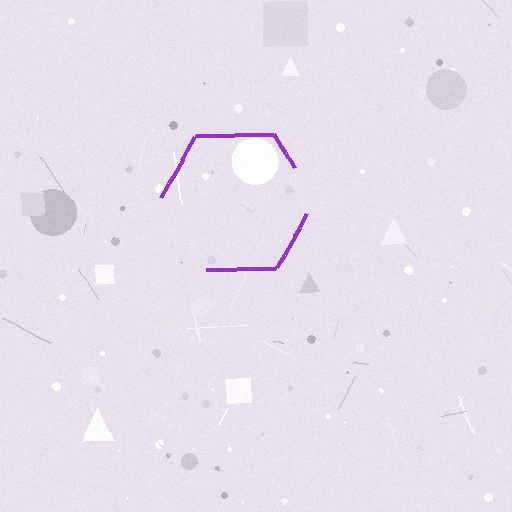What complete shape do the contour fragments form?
The contour fragments form a hexagon.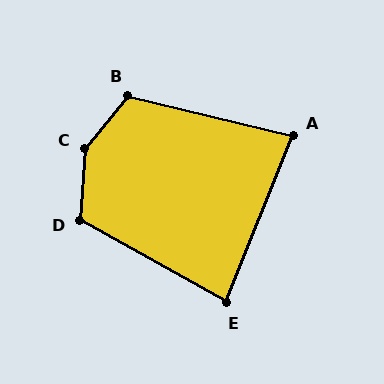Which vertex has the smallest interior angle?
A, at approximately 82 degrees.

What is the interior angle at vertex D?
Approximately 115 degrees (obtuse).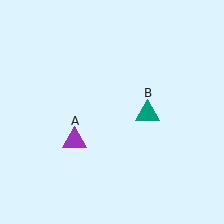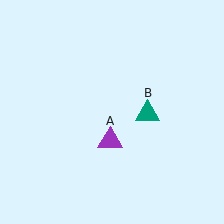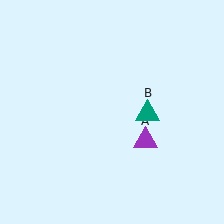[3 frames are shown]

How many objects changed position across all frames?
1 object changed position: purple triangle (object A).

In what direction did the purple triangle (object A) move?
The purple triangle (object A) moved right.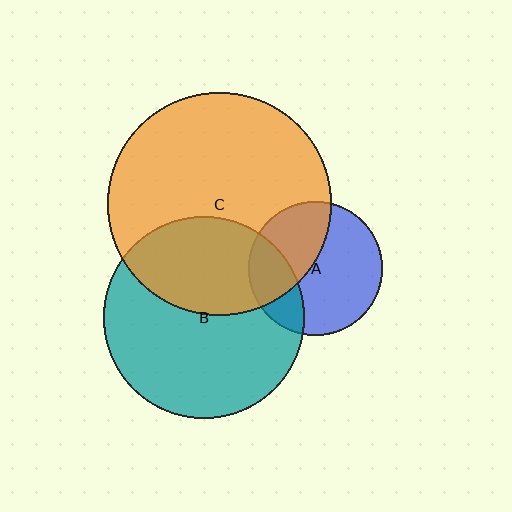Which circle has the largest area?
Circle C (orange).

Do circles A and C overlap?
Yes.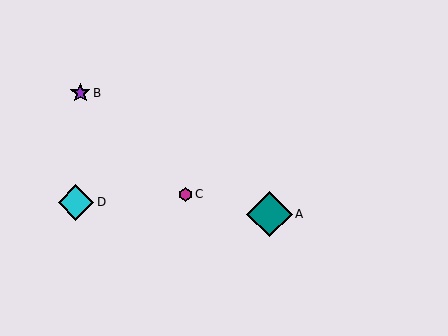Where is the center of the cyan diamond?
The center of the cyan diamond is at (76, 202).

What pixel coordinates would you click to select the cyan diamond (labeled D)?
Click at (76, 202) to select the cyan diamond D.